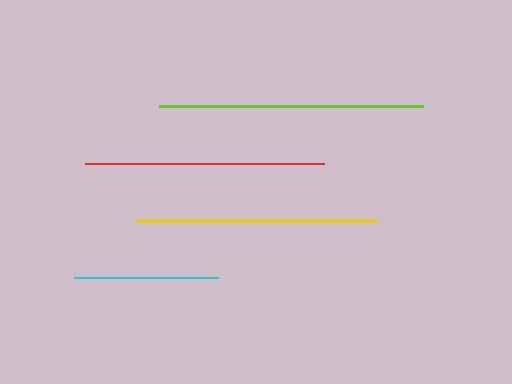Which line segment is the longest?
The lime line is the longest at approximately 264 pixels.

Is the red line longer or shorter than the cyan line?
The red line is longer than the cyan line.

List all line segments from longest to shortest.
From longest to shortest: lime, yellow, red, cyan.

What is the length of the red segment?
The red segment is approximately 239 pixels long.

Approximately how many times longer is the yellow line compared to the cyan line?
The yellow line is approximately 1.7 times the length of the cyan line.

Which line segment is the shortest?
The cyan line is the shortest at approximately 145 pixels.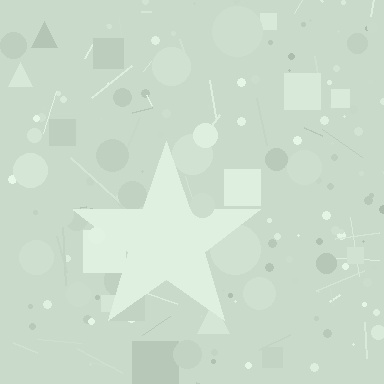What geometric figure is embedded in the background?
A star is embedded in the background.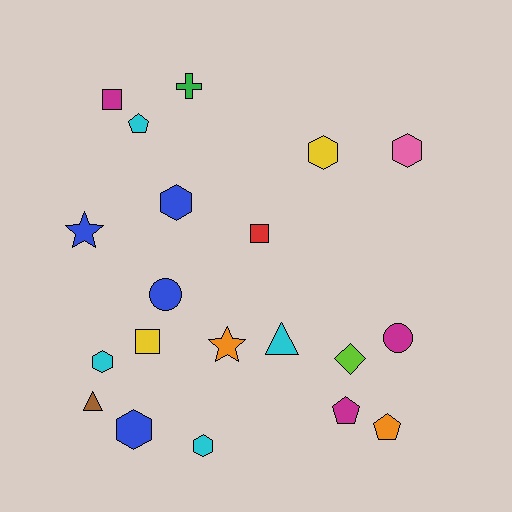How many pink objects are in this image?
There is 1 pink object.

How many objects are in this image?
There are 20 objects.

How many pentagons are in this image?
There are 3 pentagons.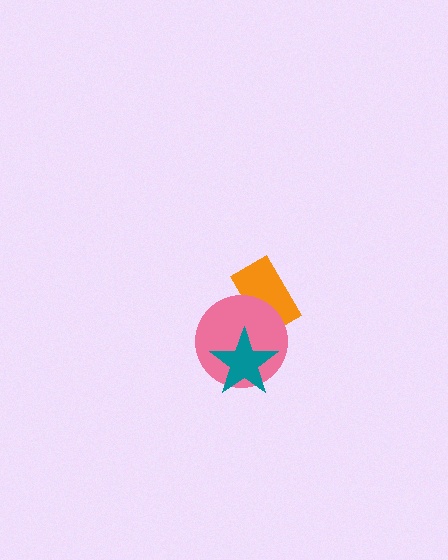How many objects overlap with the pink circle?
2 objects overlap with the pink circle.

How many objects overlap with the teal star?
1 object overlaps with the teal star.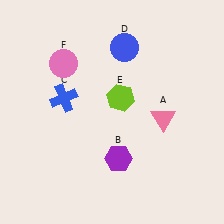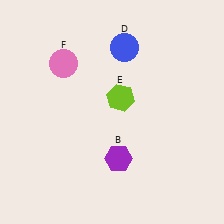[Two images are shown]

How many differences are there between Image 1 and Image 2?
There are 2 differences between the two images.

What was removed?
The pink triangle (A), the blue cross (C) were removed in Image 2.